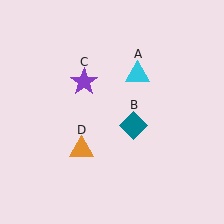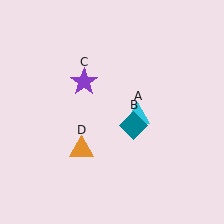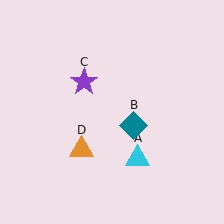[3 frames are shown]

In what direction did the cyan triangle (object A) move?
The cyan triangle (object A) moved down.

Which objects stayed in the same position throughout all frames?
Teal diamond (object B) and purple star (object C) and orange triangle (object D) remained stationary.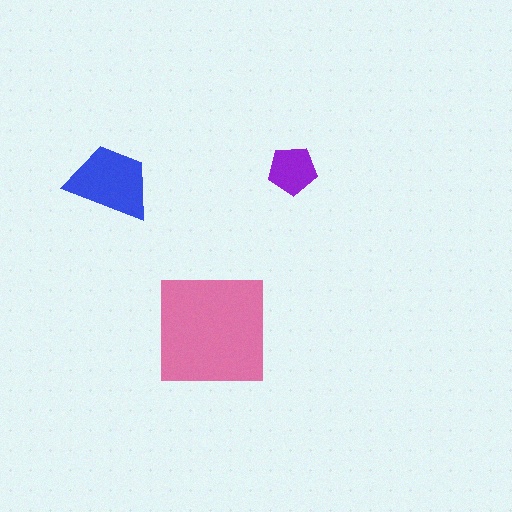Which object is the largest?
The pink square.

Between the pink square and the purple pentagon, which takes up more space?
The pink square.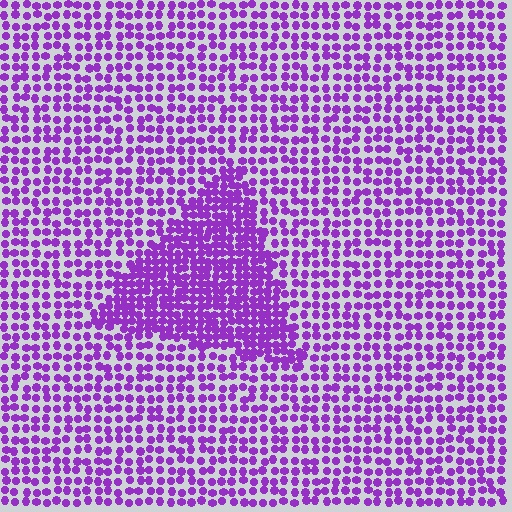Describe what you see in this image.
The image contains small purple elements arranged at two different densities. A triangle-shaped region is visible where the elements are more densely packed than the surrounding area.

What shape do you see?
I see a triangle.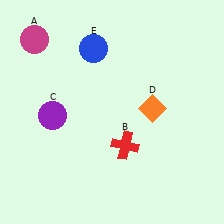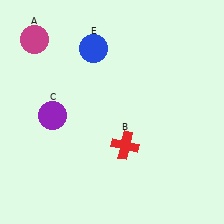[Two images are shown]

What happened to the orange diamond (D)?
The orange diamond (D) was removed in Image 2. It was in the top-right area of Image 1.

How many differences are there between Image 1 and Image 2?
There is 1 difference between the two images.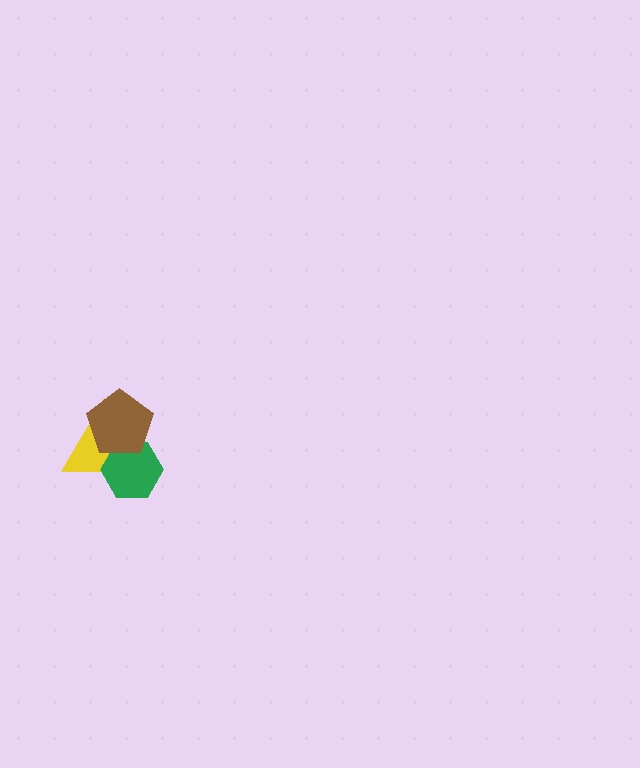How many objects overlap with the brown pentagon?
2 objects overlap with the brown pentagon.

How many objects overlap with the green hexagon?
2 objects overlap with the green hexagon.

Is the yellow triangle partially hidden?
Yes, it is partially covered by another shape.